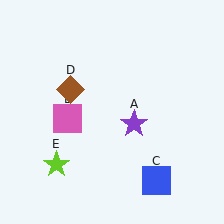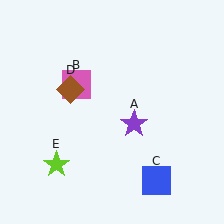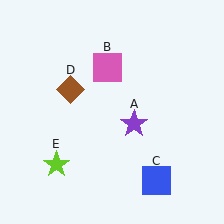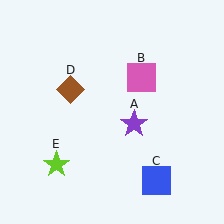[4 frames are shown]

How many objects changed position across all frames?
1 object changed position: pink square (object B).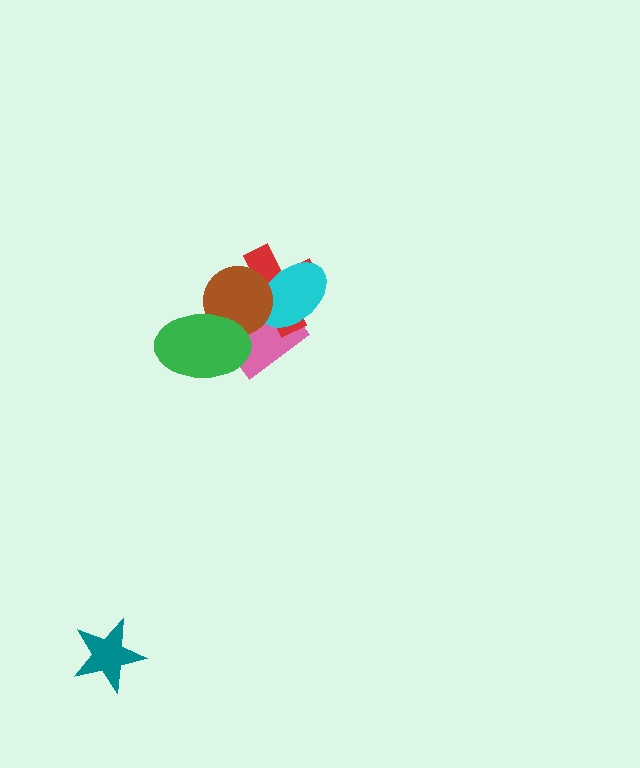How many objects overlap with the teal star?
0 objects overlap with the teal star.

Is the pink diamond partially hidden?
Yes, it is partially covered by another shape.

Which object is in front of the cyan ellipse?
The brown circle is in front of the cyan ellipse.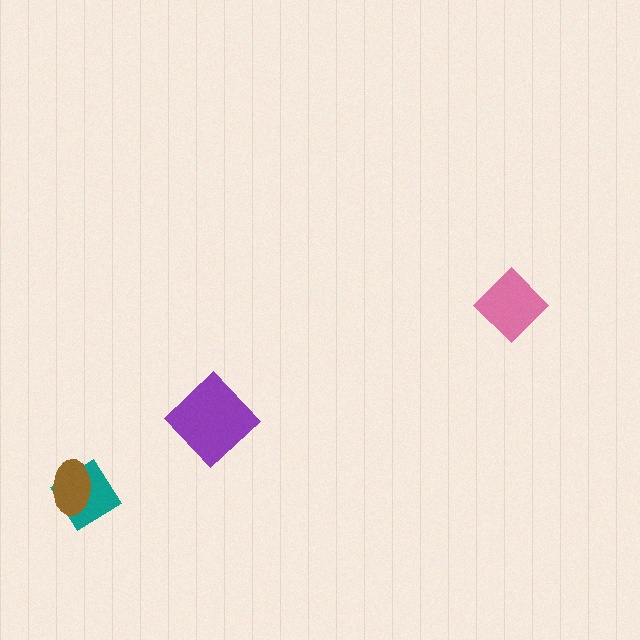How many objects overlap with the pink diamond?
0 objects overlap with the pink diamond.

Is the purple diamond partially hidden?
No, no other shape covers it.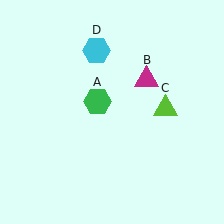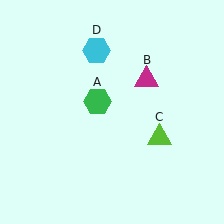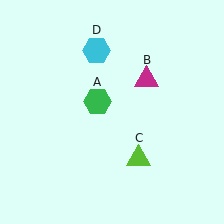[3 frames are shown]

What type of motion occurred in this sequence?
The lime triangle (object C) rotated clockwise around the center of the scene.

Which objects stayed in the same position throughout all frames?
Green hexagon (object A) and magenta triangle (object B) and cyan hexagon (object D) remained stationary.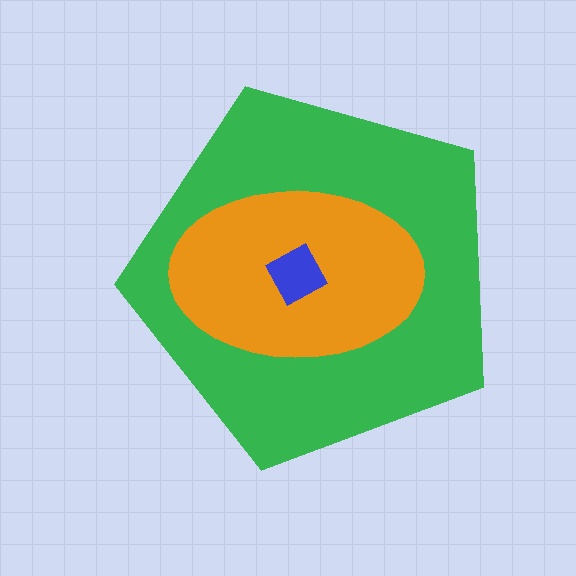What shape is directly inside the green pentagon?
The orange ellipse.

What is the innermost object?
The blue diamond.